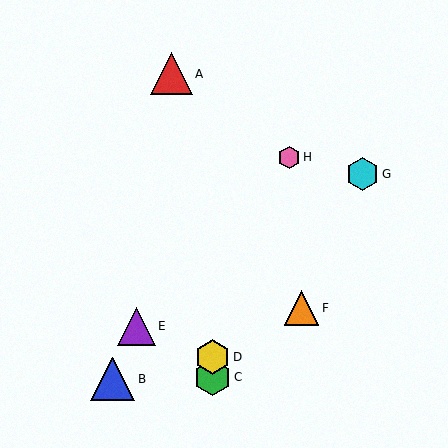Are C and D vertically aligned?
Yes, both are at x≈213.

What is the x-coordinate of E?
Object E is at x≈136.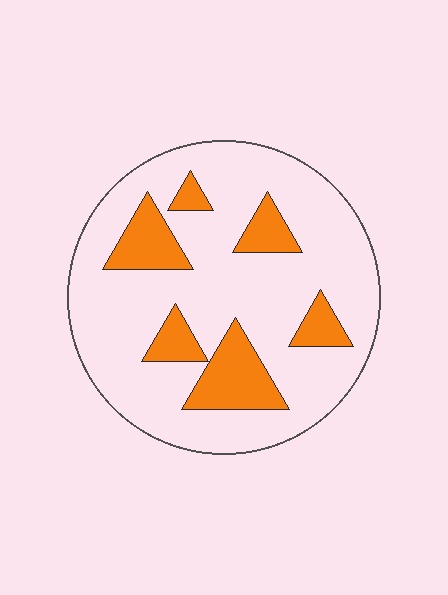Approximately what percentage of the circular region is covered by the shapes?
Approximately 20%.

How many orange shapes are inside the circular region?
6.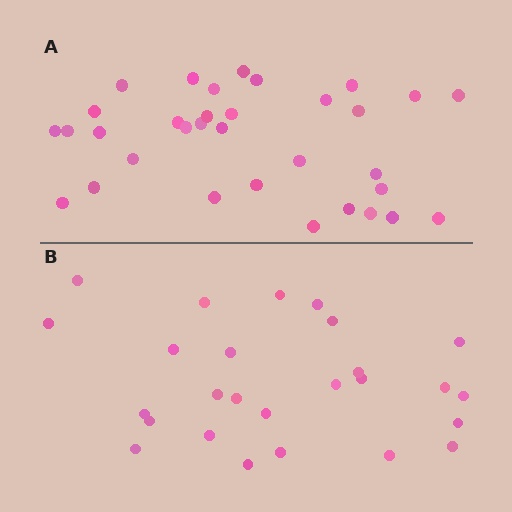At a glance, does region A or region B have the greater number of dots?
Region A (the top region) has more dots.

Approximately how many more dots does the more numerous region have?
Region A has roughly 8 or so more dots than region B.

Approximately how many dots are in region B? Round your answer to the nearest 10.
About 30 dots. (The exact count is 26, which rounds to 30.)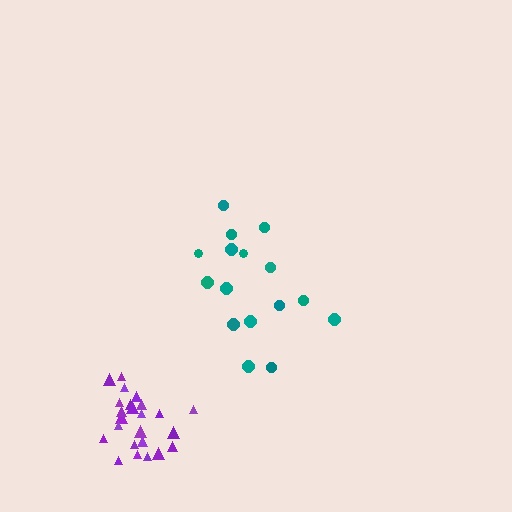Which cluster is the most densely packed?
Purple.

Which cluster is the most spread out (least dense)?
Teal.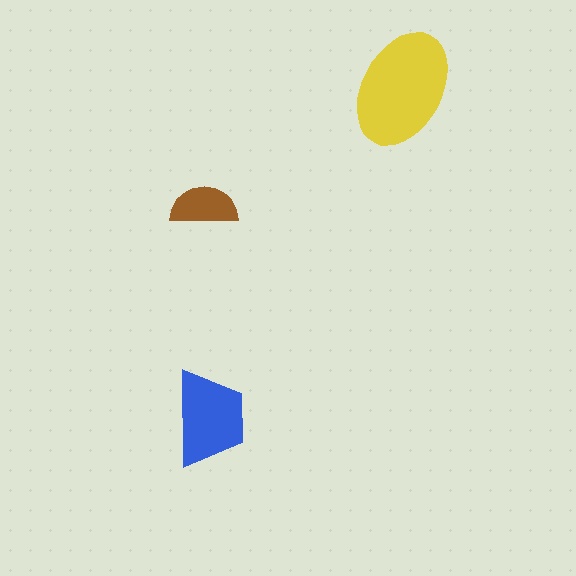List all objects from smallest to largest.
The brown semicircle, the blue trapezoid, the yellow ellipse.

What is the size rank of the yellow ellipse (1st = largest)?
1st.